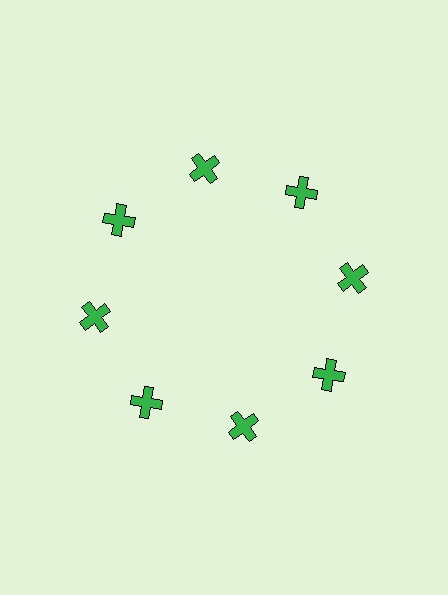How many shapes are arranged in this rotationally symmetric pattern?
There are 8 shapes, arranged in 8 groups of 1.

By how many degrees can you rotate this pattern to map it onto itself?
The pattern maps onto itself every 45 degrees of rotation.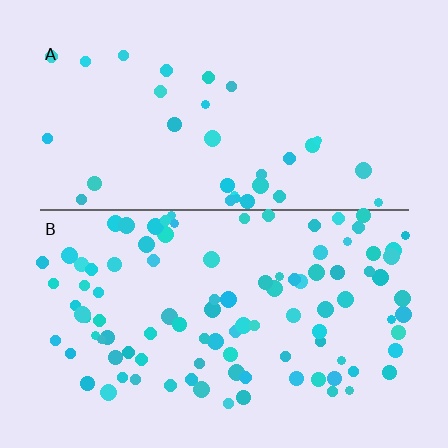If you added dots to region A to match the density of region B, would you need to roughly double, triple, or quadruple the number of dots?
Approximately triple.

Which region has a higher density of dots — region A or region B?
B (the bottom).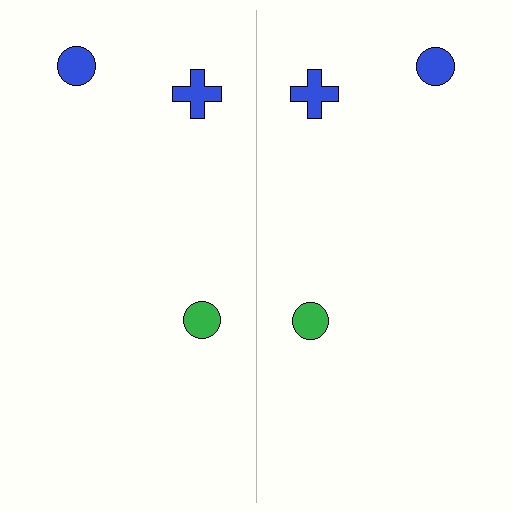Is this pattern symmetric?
Yes, this pattern has bilateral (reflection) symmetry.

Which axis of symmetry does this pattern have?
The pattern has a vertical axis of symmetry running through the center of the image.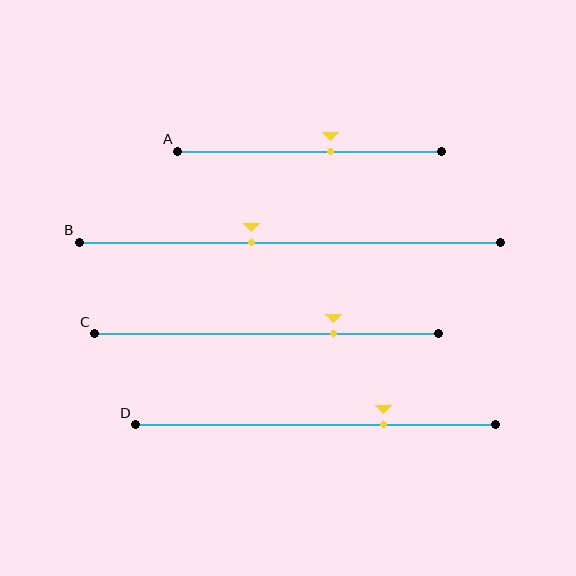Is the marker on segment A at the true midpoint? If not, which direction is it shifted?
No, the marker on segment A is shifted to the right by about 8% of the segment length.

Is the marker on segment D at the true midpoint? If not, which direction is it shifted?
No, the marker on segment D is shifted to the right by about 19% of the segment length.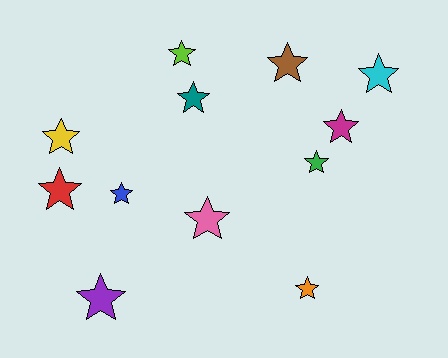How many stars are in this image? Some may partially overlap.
There are 12 stars.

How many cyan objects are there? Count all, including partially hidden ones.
There is 1 cyan object.